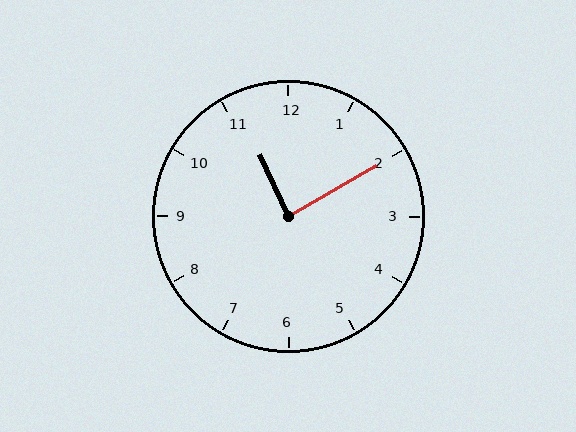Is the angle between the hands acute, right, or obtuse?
It is right.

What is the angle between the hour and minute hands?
Approximately 85 degrees.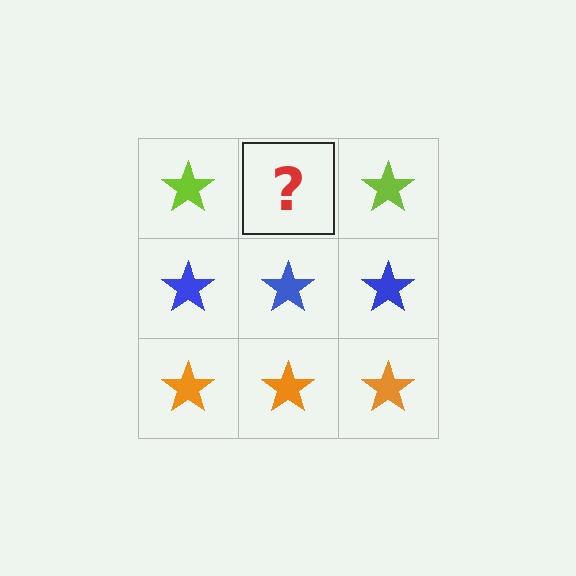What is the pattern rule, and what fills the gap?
The rule is that each row has a consistent color. The gap should be filled with a lime star.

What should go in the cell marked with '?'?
The missing cell should contain a lime star.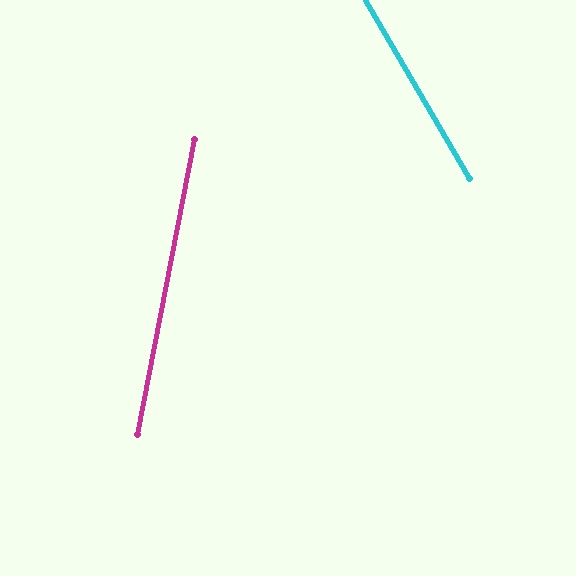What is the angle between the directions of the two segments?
Approximately 41 degrees.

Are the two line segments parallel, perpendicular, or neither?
Neither parallel nor perpendicular — they differ by about 41°.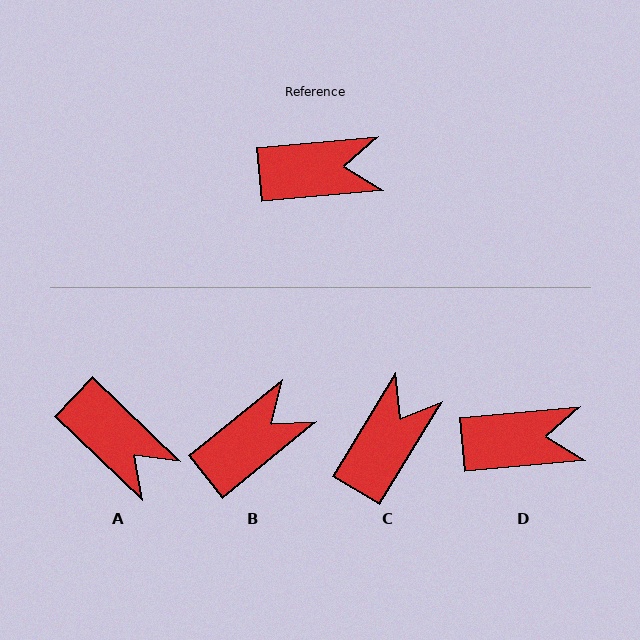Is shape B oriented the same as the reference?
No, it is off by about 34 degrees.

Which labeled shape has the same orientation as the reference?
D.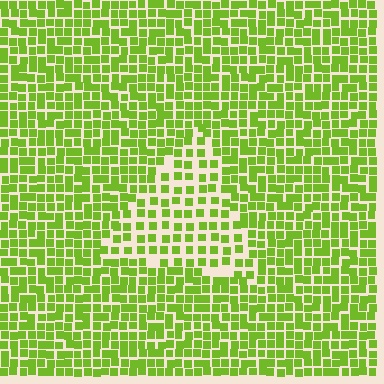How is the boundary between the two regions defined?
The boundary is defined by a change in element density (approximately 1.8x ratio). All elements are the same color, size, and shape.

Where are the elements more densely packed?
The elements are more densely packed outside the triangle boundary.